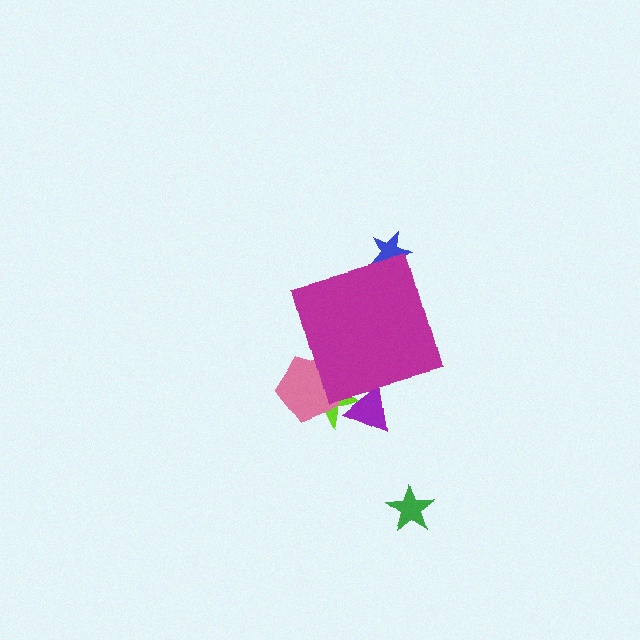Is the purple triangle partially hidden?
Yes, the purple triangle is partially hidden behind the magenta diamond.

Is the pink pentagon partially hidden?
Yes, the pink pentagon is partially hidden behind the magenta diamond.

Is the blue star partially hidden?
Yes, the blue star is partially hidden behind the magenta diamond.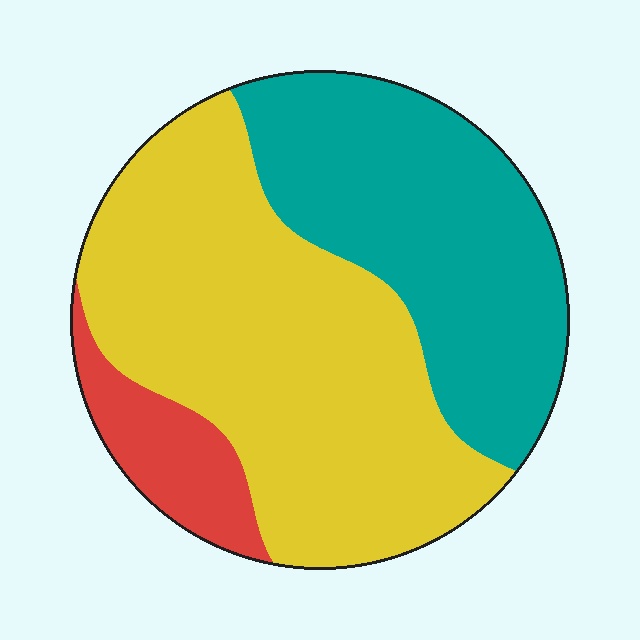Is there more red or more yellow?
Yellow.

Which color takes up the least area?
Red, at roughly 10%.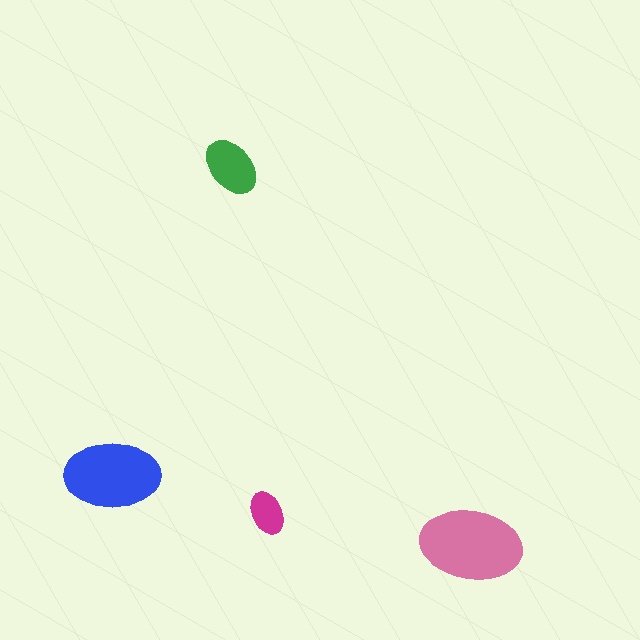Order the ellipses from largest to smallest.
the pink one, the blue one, the green one, the magenta one.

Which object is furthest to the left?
The blue ellipse is leftmost.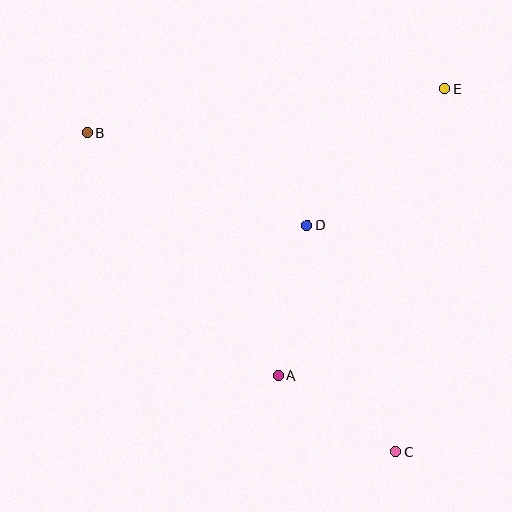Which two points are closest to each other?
Points A and C are closest to each other.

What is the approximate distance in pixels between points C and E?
The distance between C and E is approximately 367 pixels.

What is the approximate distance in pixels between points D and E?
The distance between D and E is approximately 194 pixels.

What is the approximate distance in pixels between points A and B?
The distance between A and B is approximately 310 pixels.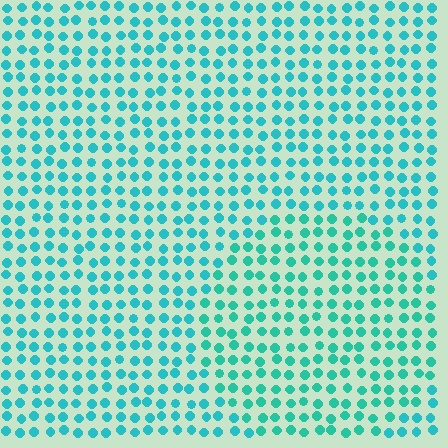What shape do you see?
I see a circle.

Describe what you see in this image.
The image is filled with small cyan elements in a uniform arrangement. A circle-shaped region is visible where the elements are tinted to a slightly different hue, forming a subtle color boundary.